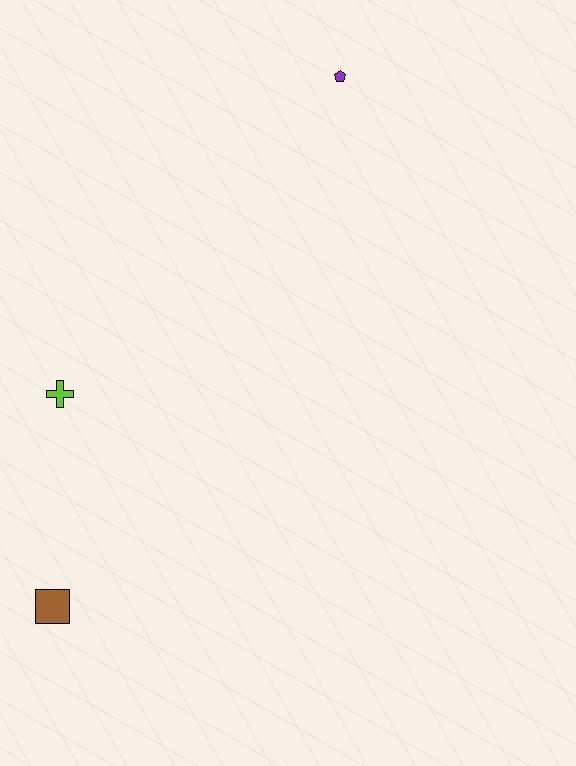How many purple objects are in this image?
There is 1 purple object.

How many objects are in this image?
There are 3 objects.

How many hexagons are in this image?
There are no hexagons.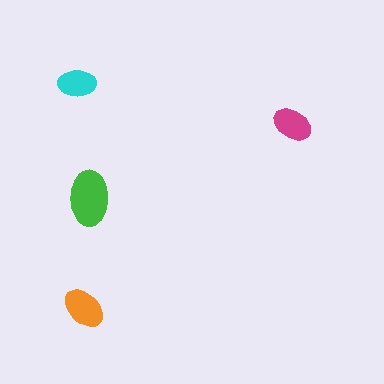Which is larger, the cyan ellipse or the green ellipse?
The green one.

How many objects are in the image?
There are 4 objects in the image.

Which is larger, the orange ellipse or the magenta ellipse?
The orange one.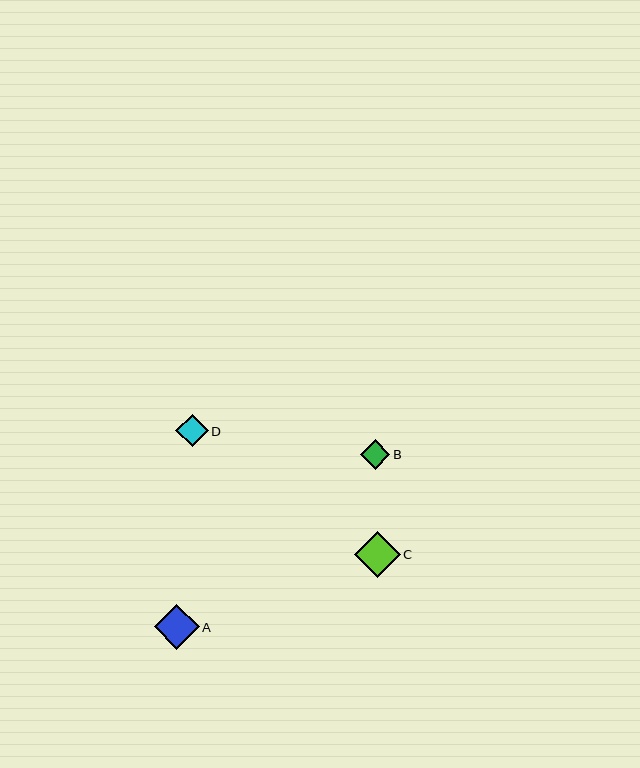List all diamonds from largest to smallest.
From largest to smallest: C, A, D, B.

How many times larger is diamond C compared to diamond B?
Diamond C is approximately 1.5 times the size of diamond B.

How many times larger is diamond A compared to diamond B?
Diamond A is approximately 1.5 times the size of diamond B.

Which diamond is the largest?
Diamond C is the largest with a size of approximately 45 pixels.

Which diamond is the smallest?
Diamond B is the smallest with a size of approximately 30 pixels.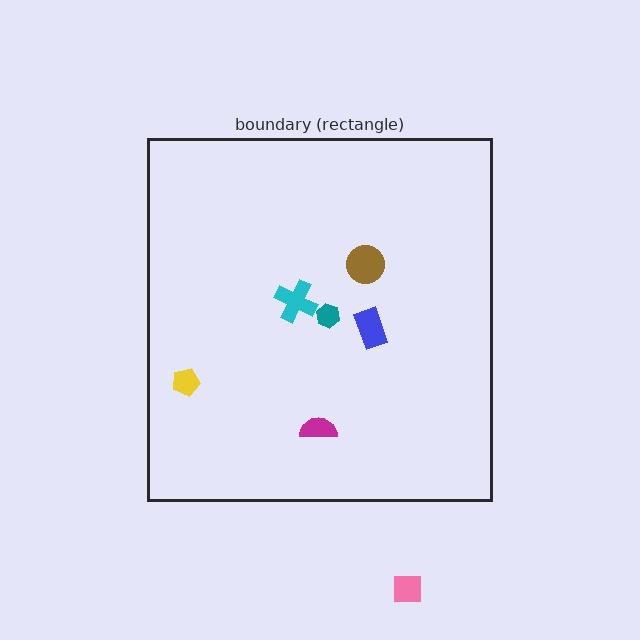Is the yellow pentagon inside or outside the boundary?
Inside.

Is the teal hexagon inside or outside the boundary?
Inside.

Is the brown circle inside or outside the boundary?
Inside.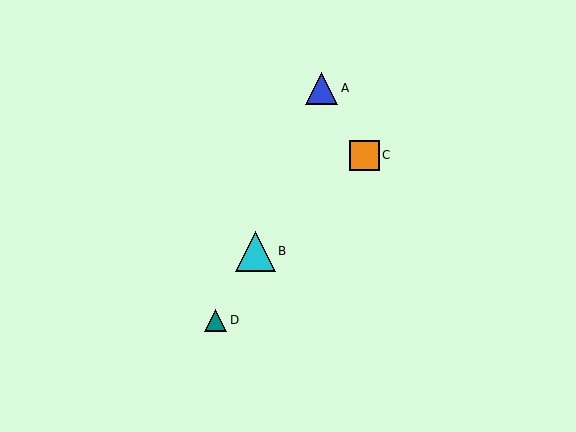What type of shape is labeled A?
Shape A is a blue triangle.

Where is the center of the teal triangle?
The center of the teal triangle is at (216, 320).